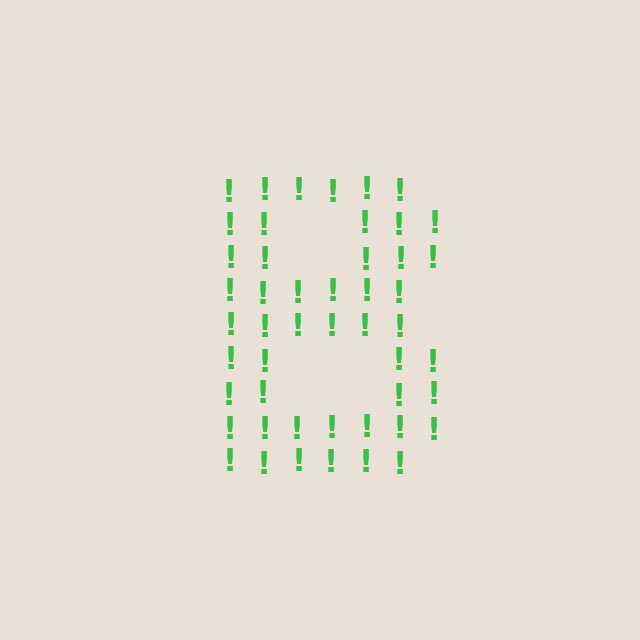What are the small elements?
The small elements are exclamation marks.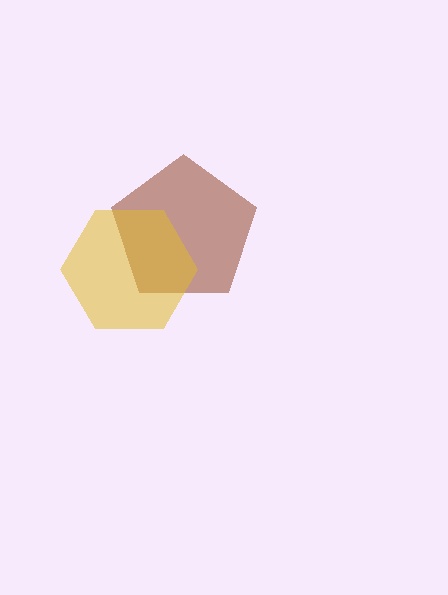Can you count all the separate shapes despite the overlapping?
Yes, there are 2 separate shapes.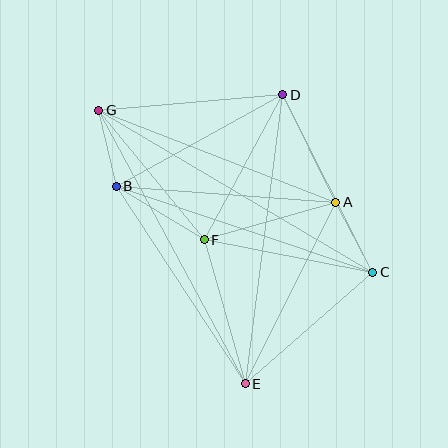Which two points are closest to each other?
Points B and G are closest to each other.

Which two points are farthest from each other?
Points C and G are farthest from each other.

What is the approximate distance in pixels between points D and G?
The distance between D and G is approximately 184 pixels.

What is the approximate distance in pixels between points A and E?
The distance between A and E is approximately 203 pixels.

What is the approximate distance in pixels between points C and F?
The distance between C and F is approximately 171 pixels.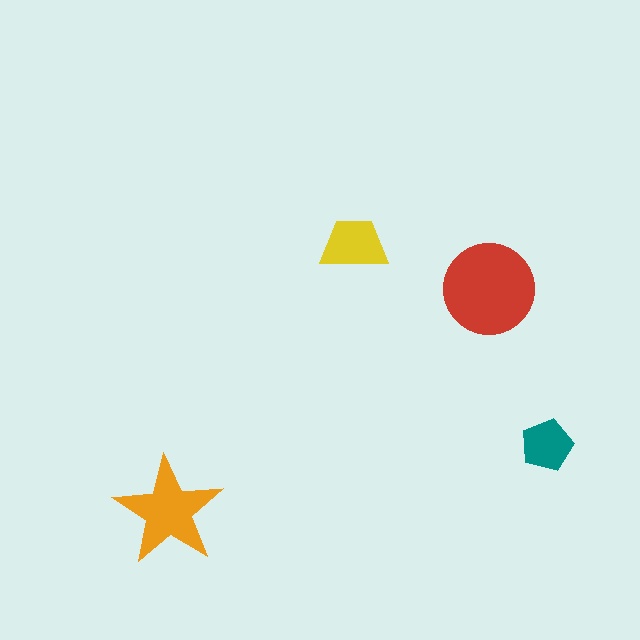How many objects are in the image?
There are 4 objects in the image.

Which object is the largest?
The red circle.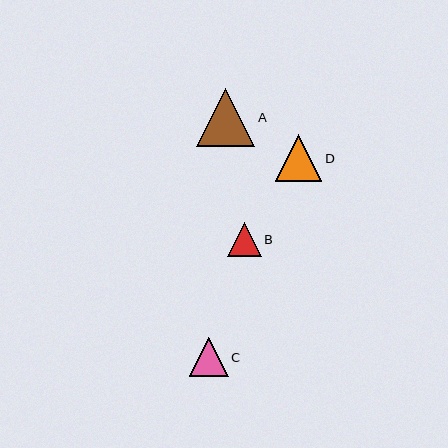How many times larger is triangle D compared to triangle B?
Triangle D is approximately 1.4 times the size of triangle B.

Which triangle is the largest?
Triangle A is the largest with a size of approximately 58 pixels.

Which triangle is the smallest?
Triangle B is the smallest with a size of approximately 33 pixels.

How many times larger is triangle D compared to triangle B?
Triangle D is approximately 1.4 times the size of triangle B.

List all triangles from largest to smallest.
From largest to smallest: A, D, C, B.